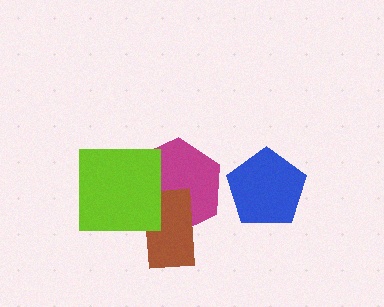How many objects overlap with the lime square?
2 objects overlap with the lime square.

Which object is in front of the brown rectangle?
The lime square is in front of the brown rectangle.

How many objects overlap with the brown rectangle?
2 objects overlap with the brown rectangle.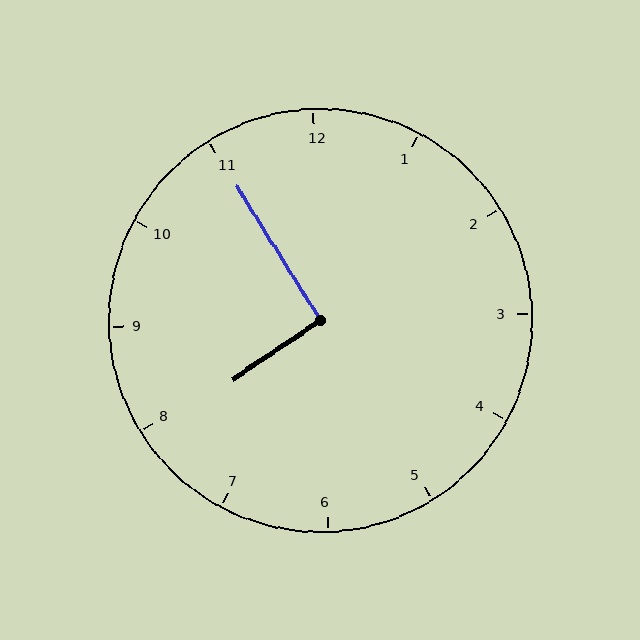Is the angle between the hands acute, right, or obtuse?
It is right.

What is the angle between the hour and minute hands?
Approximately 92 degrees.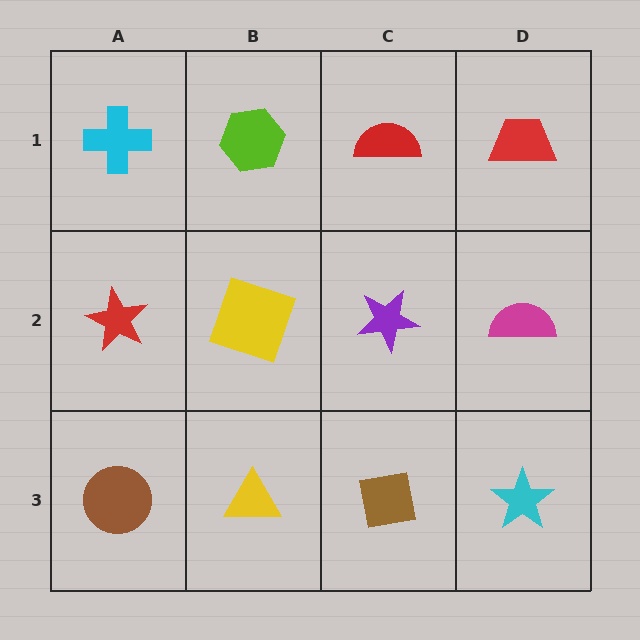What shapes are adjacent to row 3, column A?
A red star (row 2, column A), a yellow triangle (row 3, column B).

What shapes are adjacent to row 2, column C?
A red semicircle (row 1, column C), a brown square (row 3, column C), a yellow square (row 2, column B), a magenta semicircle (row 2, column D).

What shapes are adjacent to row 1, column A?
A red star (row 2, column A), a lime hexagon (row 1, column B).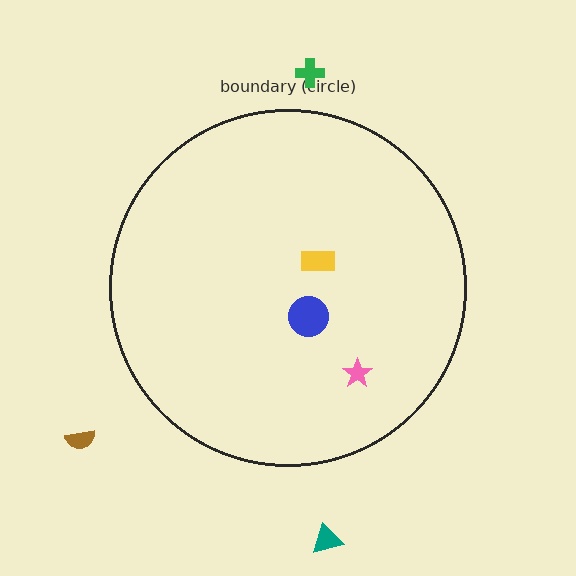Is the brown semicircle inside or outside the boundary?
Outside.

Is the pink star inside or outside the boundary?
Inside.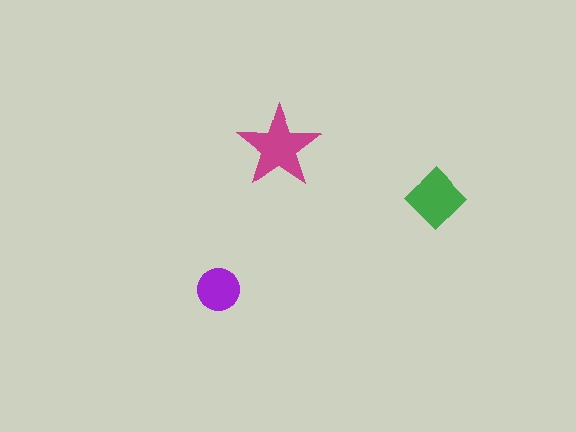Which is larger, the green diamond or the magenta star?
The magenta star.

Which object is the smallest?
The purple circle.